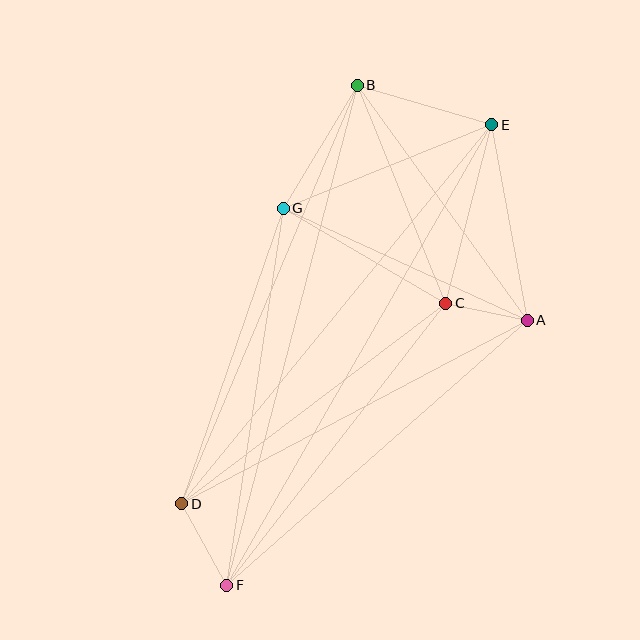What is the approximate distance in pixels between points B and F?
The distance between B and F is approximately 517 pixels.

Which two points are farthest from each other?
Points E and F are farthest from each other.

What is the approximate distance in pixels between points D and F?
The distance between D and F is approximately 93 pixels.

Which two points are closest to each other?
Points A and C are closest to each other.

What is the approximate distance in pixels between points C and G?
The distance between C and G is approximately 188 pixels.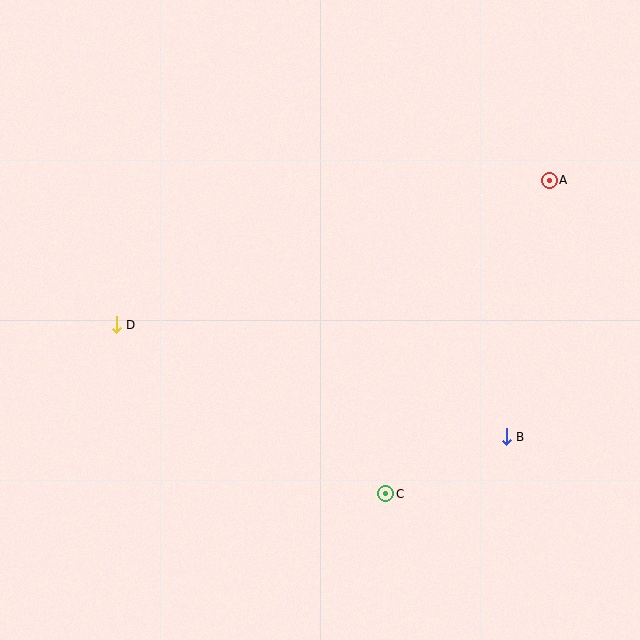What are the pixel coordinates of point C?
Point C is at (385, 494).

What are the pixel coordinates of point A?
Point A is at (549, 180).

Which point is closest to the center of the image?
Point C at (385, 494) is closest to the center.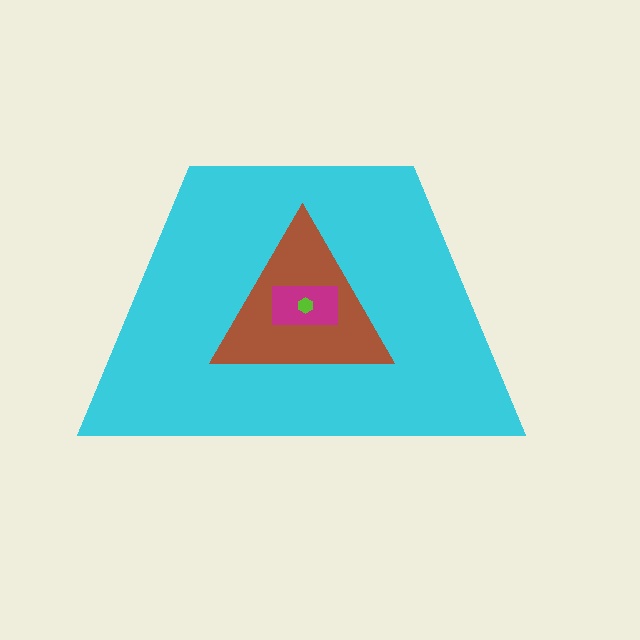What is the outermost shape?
The cyan trapezoid.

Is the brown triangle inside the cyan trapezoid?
Yes.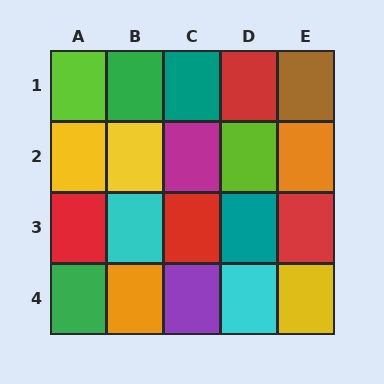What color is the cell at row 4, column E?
Yellow.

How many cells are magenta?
1 cell is magenta.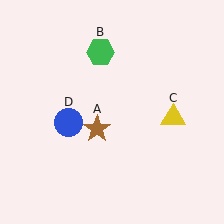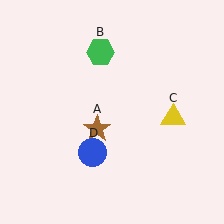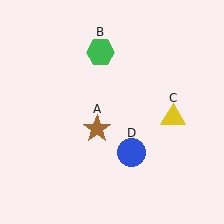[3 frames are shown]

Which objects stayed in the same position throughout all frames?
Brown star (object A) and green hexagon (object B) and yellow triangle (object C) remained stationary.